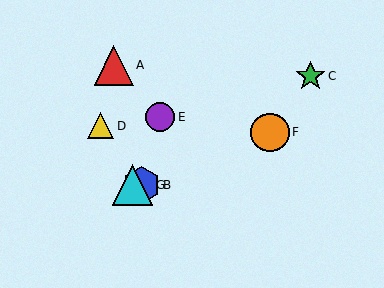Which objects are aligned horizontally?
Objects B, G are aligned horizontally.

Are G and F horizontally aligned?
No, G is at y≈185 and F is at y≈132.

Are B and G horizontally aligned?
Yes, both are at y≈185.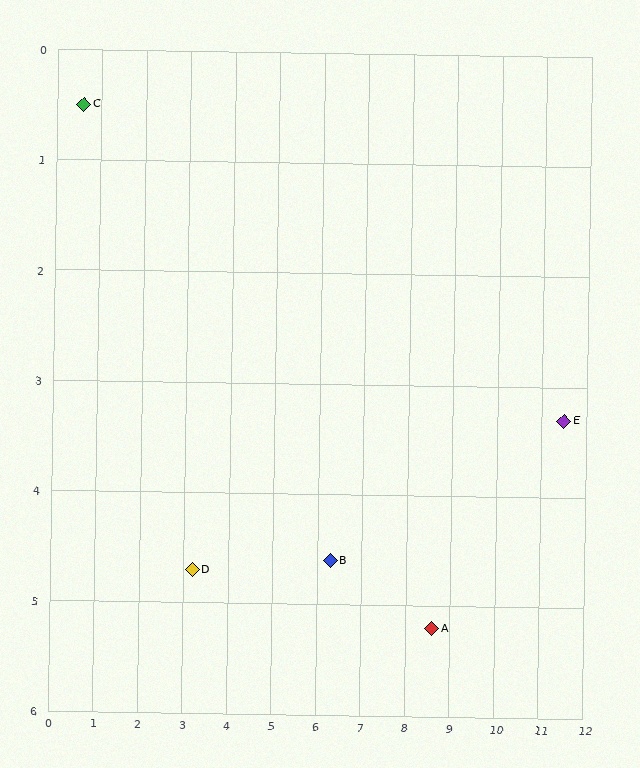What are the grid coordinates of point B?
Point B is at approximately (6.3, 4.6).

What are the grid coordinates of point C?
Point C is at approximately (0.6, 0.5).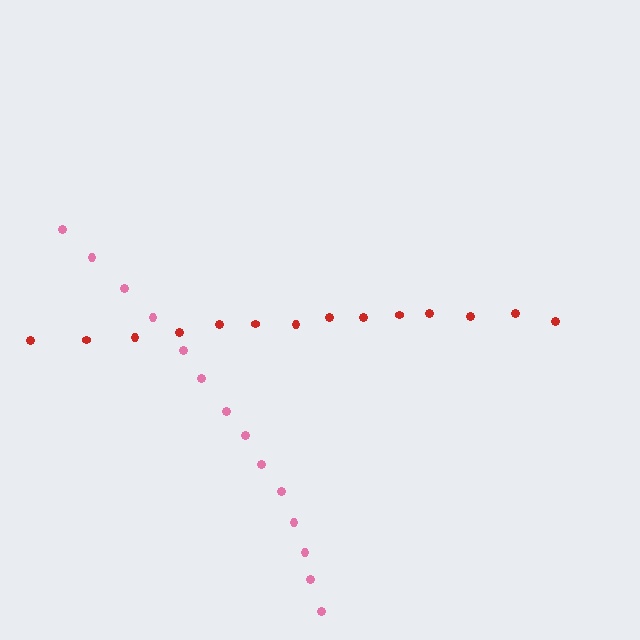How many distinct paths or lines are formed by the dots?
There are 2 distinct paths.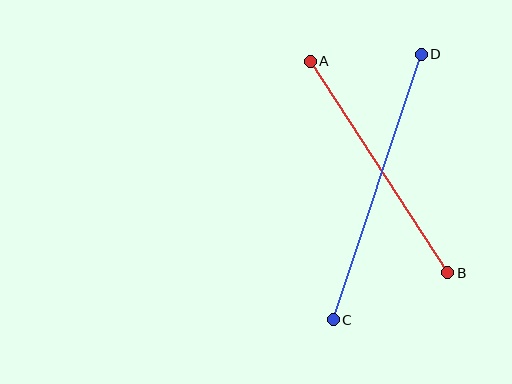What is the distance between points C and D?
The distance is approximately 279 pixels.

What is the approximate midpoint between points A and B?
The midpoint is at approximately (379, 167) pixels.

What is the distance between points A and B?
The distance is approximately 253 pixels.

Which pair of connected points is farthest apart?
Points C and D are farthest apart.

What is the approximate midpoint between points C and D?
The midpoint is at approximately (377, 187) pixels.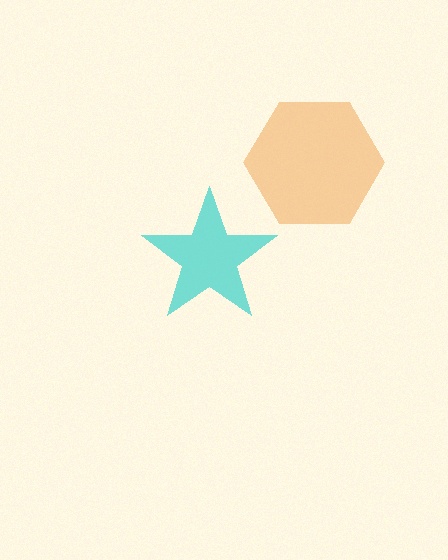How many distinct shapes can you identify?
There are 2 distinct shapes: an orange hexagon, a cyan star.